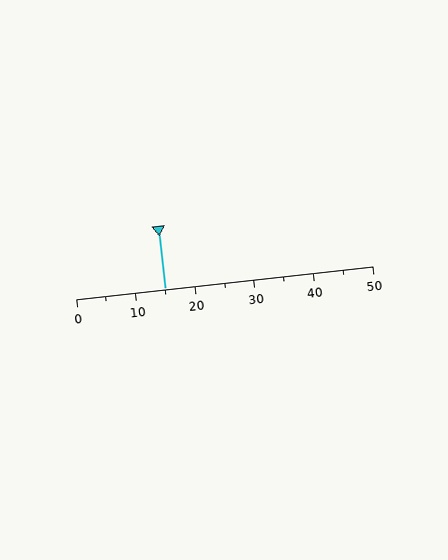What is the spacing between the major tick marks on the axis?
The major ticks are spaced 10 apart.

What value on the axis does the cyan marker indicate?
The marker indicates approximately 15.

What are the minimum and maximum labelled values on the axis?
The axis runs from 0 to 50.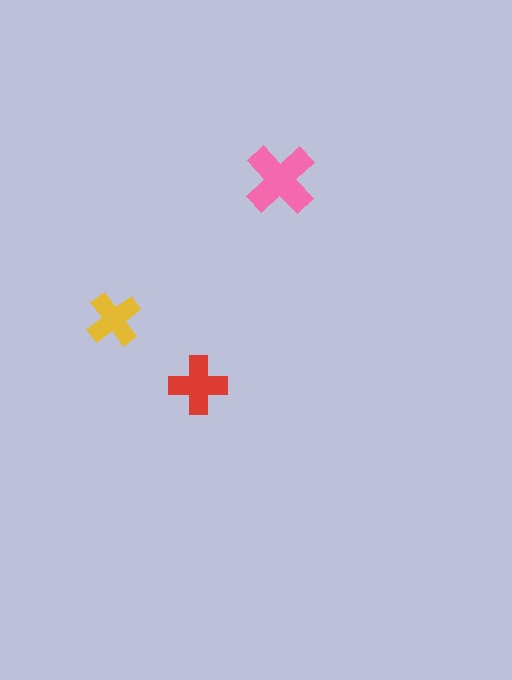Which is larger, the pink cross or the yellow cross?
The pink one.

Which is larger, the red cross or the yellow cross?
The red one.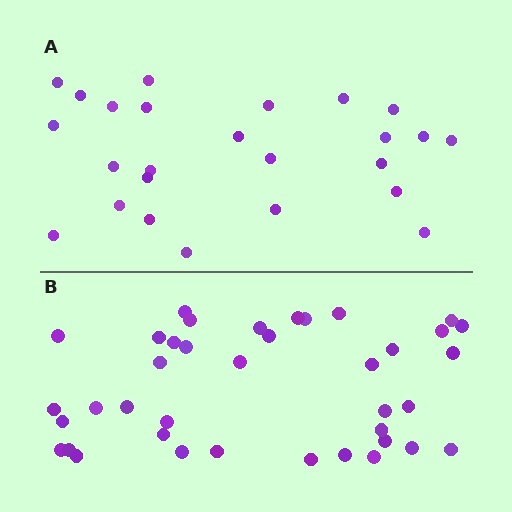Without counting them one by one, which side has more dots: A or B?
Region B (the bottom region) has more dots.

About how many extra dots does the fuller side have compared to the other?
Region B has approximately 15 more dots than region A.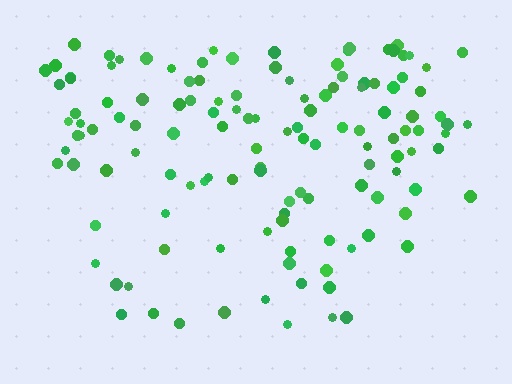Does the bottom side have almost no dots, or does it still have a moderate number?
Still a moderate number, just noticeably fewer than the top.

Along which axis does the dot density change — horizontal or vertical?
Vertical.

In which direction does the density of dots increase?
From bottom to top, with the top side densest.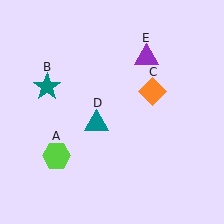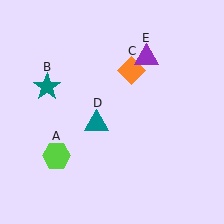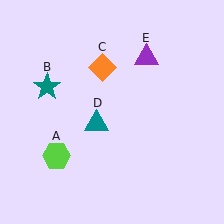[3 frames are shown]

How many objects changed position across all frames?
1 object changed position: orange diamond (object C).